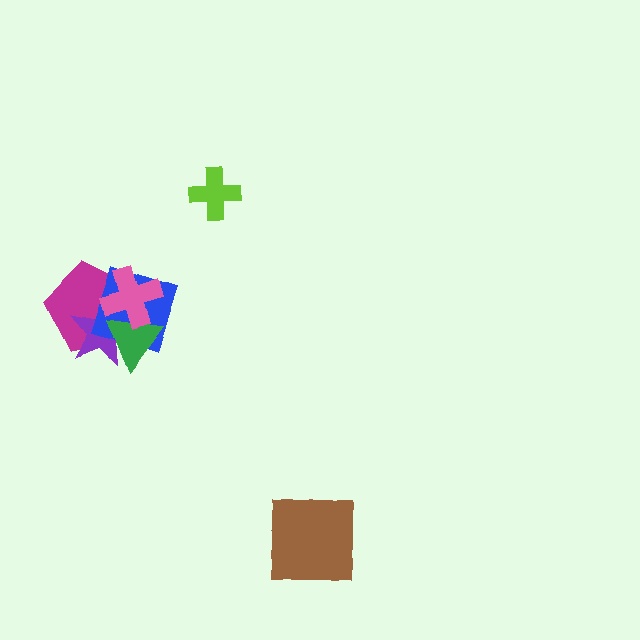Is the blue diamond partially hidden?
Yes, it is partially covered by another shape.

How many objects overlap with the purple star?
4 objects overlap with the purple star.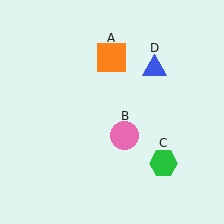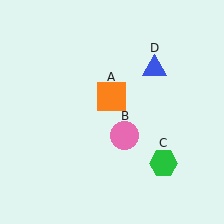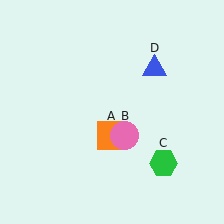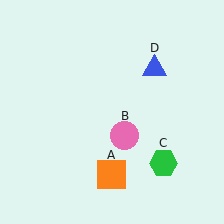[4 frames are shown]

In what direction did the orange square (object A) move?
The orange square (object A) moved down.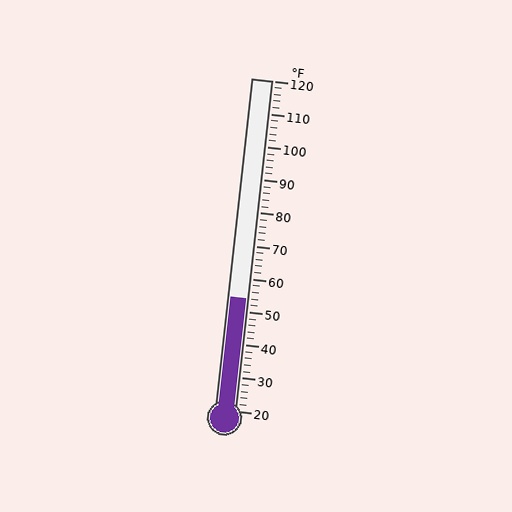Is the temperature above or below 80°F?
The temperature is below 80°F.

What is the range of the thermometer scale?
The thermometer scale ranges from 20°F to 120°F.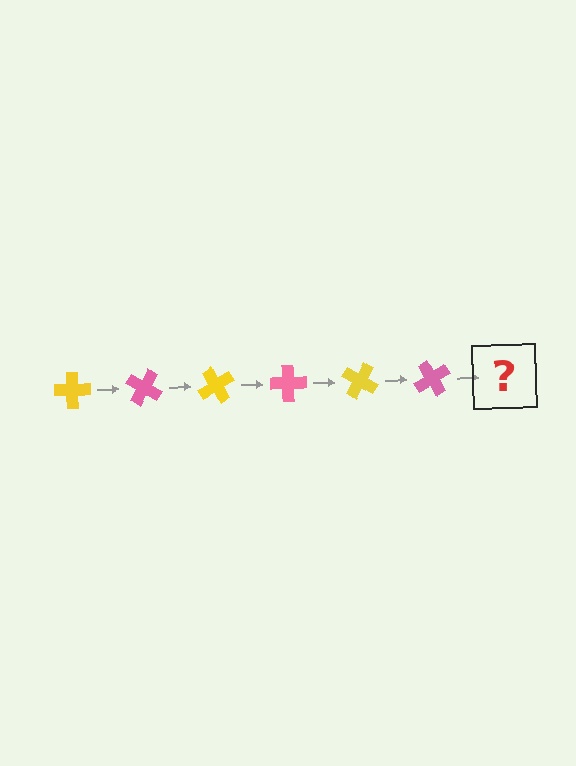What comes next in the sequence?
The next element should be a yellow cross, rotated 180 degrees from the start.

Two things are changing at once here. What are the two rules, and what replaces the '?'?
The two rules are that it rotates 30 degrees each step and the color cycles through yellow and pink. The '?' should be a yellow cross, rotated 180 degrees from the start.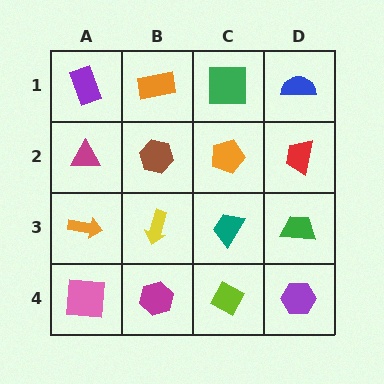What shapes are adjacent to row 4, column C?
A teal trapezoid (row 3, column C), a magenta hexagon (row 4, column B), a purple hexagon (row 4, column D).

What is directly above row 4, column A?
An orange arrow.